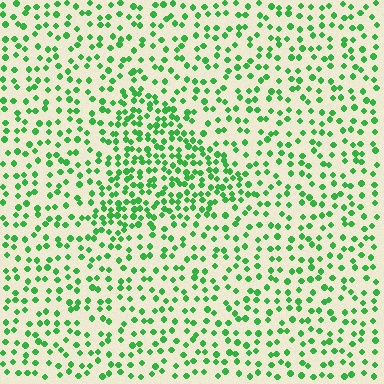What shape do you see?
I see a triangle.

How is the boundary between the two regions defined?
The boundary is defined by a change in element density (approximately 1.9x ratio). All elements are the same color, size, and shape.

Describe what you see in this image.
The image contains small green elements arranged at two different densities. A triangle-shaped region is visible where the elements are more densely packed than the surrounding area.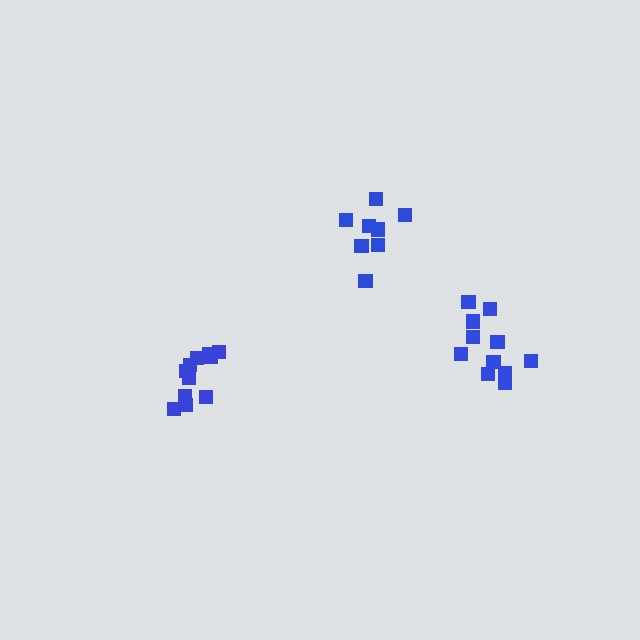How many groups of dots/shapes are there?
There are 3 groups.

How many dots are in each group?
Group 1: 8 dots, Group 2: 11 dots, Group 3: 11 dots (30 total).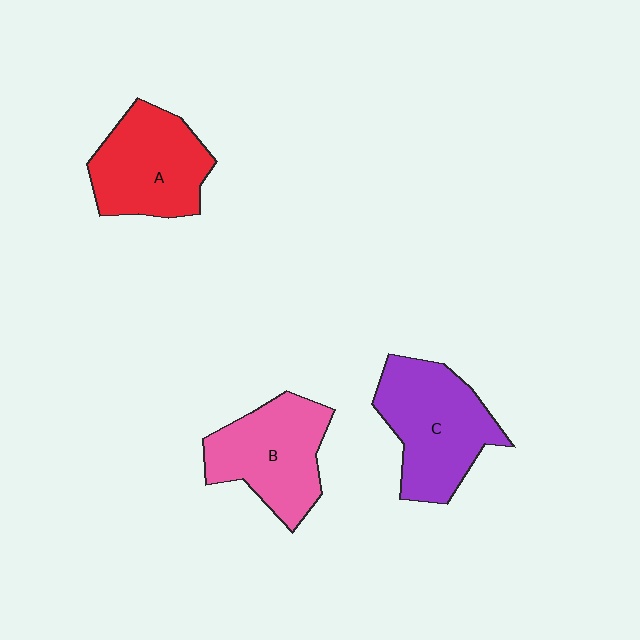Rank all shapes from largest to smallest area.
From largest to smallest: C (purple), B (pink), A (red).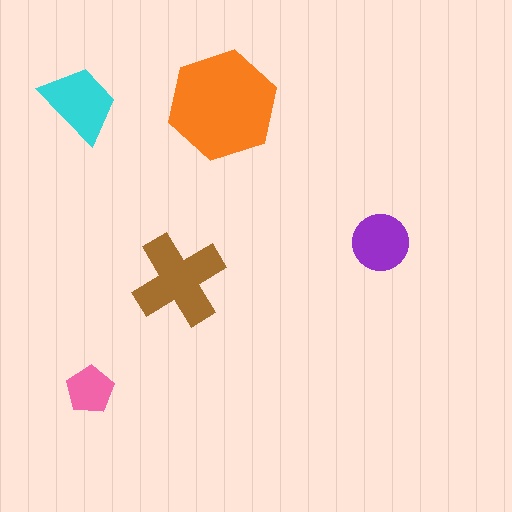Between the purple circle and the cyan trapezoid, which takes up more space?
The cyan trapezoid.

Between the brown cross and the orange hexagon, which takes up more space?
The orange hexagon.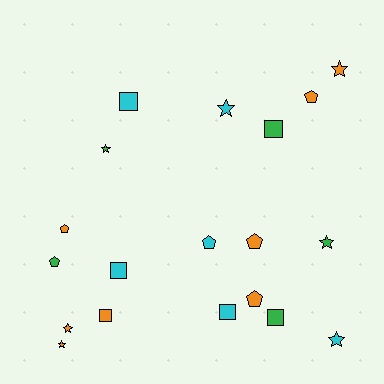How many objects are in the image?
There are 19 objects.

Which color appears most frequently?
Orange, with 8 objects.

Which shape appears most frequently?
Star, with 7 objects.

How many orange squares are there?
There is 1 orange square.